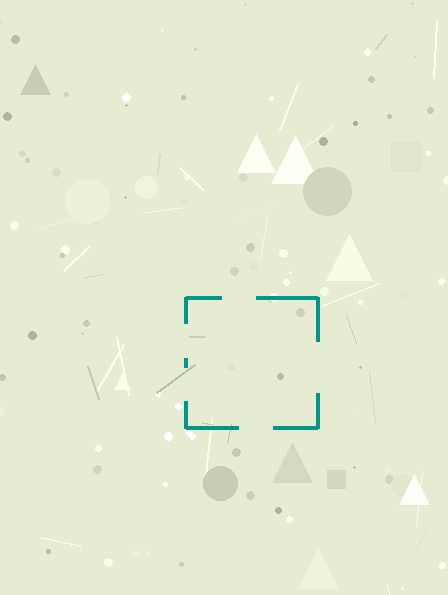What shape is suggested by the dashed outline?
The dashed outline suggests a square.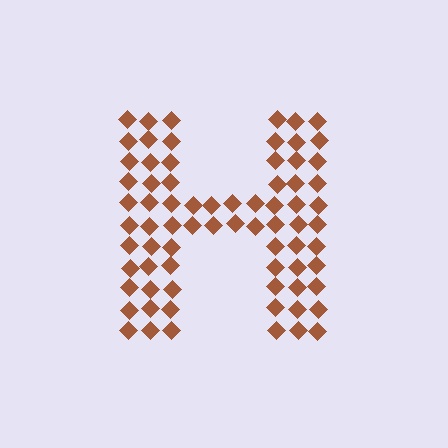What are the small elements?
The small elements are diamonds.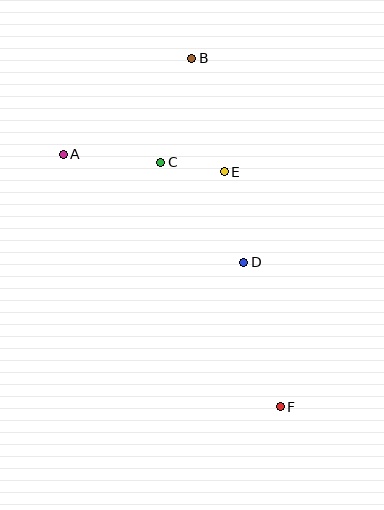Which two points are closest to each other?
Points C and E are closest to each other.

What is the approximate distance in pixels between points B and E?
The distance between B and E is approximately 118 pixels.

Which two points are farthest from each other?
Points B and F are farthest from each other.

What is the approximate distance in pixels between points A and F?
The distance between A and F is approximately 333 pixels.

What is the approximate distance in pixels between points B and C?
The distance between B and C is approximately 108 pixels.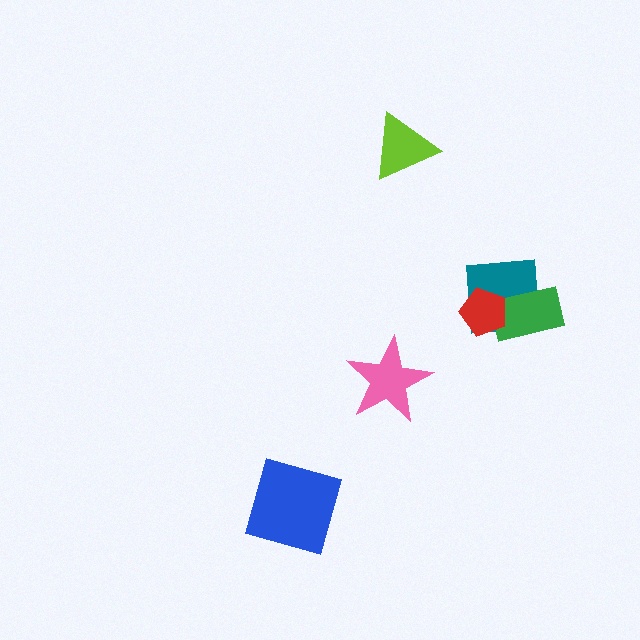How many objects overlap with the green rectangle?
2 objects overlap with the green rectangle.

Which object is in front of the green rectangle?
The red pentagon is in front of the green rectangle.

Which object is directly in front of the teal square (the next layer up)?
The green rectangle is directly in front of the teal square.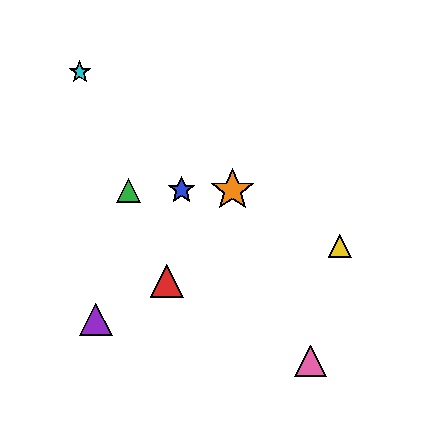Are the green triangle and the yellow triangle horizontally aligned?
No, the green triangle is at y≈190 and the yellow triangle is at y≈246.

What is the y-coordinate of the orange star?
The orange star is at y≈190.